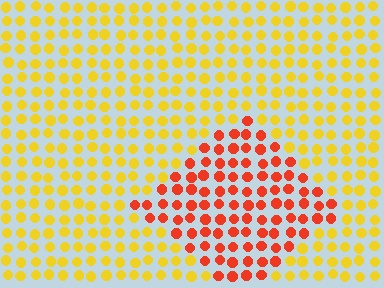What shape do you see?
I see a diamond.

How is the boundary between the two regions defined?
The boundary is defined purely by a slight shift in hue (about 45 degrees). Spacing, size, and orientation are identical on both sides.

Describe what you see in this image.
The image is filled with small yellow elements in a uniform arrangement. A diamond-shaped region is visible where the elements are tinted to a slightly different hue, forming a subtle color boundary.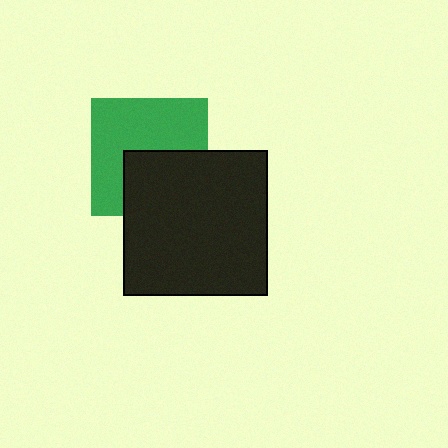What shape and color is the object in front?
The object in front is a black square.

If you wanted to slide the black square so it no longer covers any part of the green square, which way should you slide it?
Slide it down — that is the most direct way to separate the two shapes.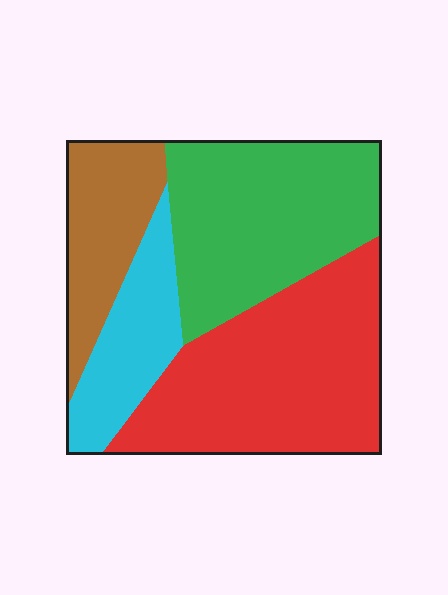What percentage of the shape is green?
Green takes up about one third (1/3) of the shape.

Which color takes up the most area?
Red, at roughly 35%.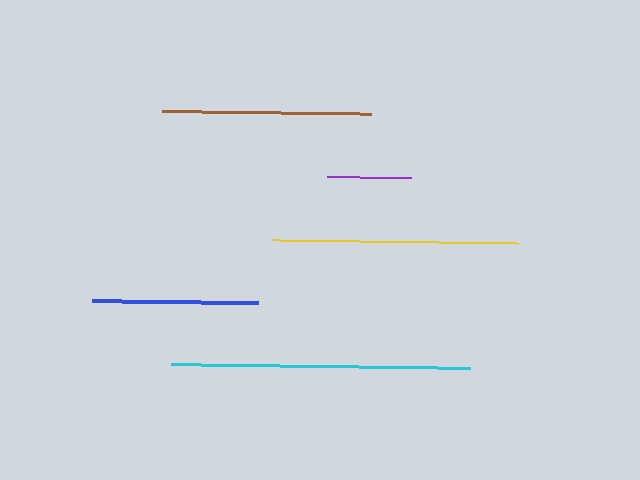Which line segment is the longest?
The cyan line is the longest at approximately 299 pixels.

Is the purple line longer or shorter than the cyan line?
The cyan line is longer than the purple line.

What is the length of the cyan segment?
The cyan segment is approximately 299 pixels long.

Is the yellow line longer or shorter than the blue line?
The yellow line is longer than the blue line.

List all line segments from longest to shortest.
From longest to shortest: cyan, yellow, brown, blue, purple.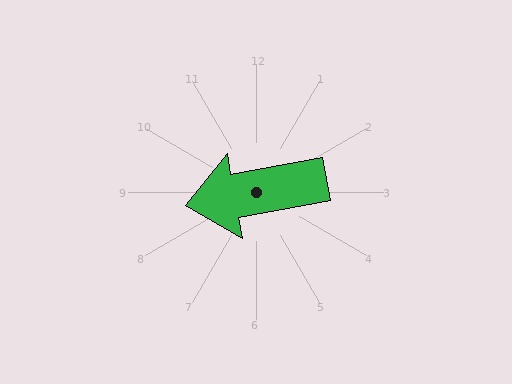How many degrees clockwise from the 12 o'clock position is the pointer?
Approximately 259 degrees.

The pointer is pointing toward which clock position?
Roughly 9 o'clock.